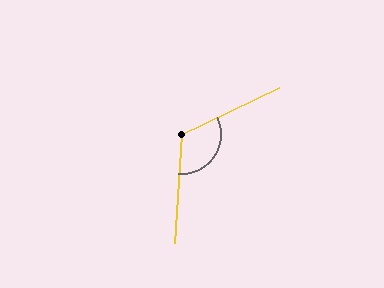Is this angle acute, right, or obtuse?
It is obtuse.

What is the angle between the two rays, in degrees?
Approximately 119 degrees.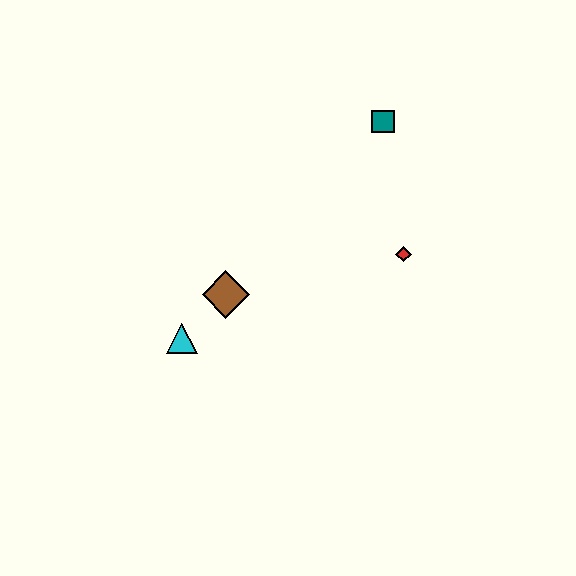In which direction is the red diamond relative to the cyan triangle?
The red diamond is to the right of the cyan triangle.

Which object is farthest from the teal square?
The cyan triangle is farthest from the teal square.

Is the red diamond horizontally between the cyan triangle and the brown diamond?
No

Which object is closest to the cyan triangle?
The brown diamond is closest to the cyan triangle.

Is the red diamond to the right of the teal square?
Yes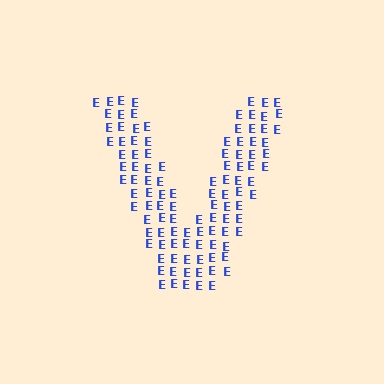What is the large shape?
The large shape is the letter V.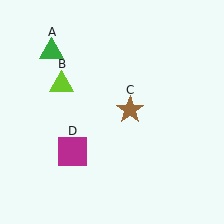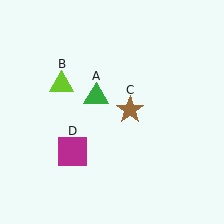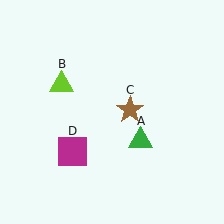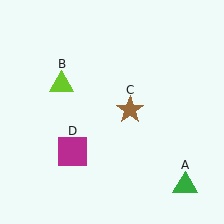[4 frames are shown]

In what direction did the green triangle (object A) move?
The green triangle (object A) moved down and to the right.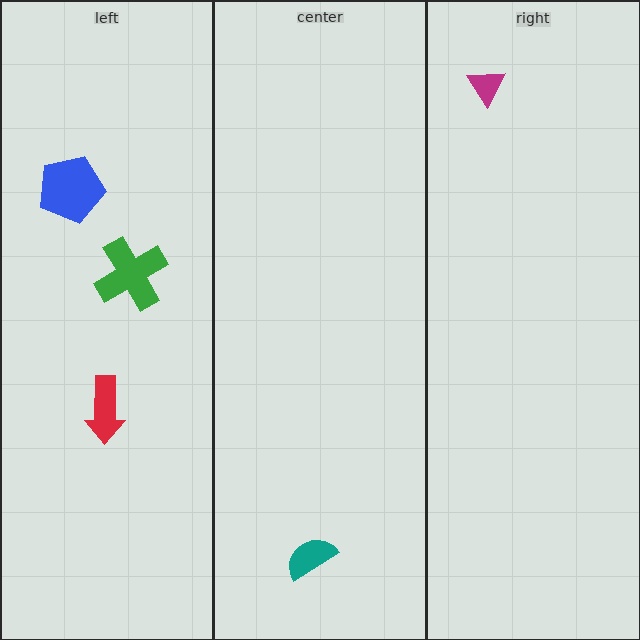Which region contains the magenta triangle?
The right region.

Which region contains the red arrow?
The left region.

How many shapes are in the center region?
1.